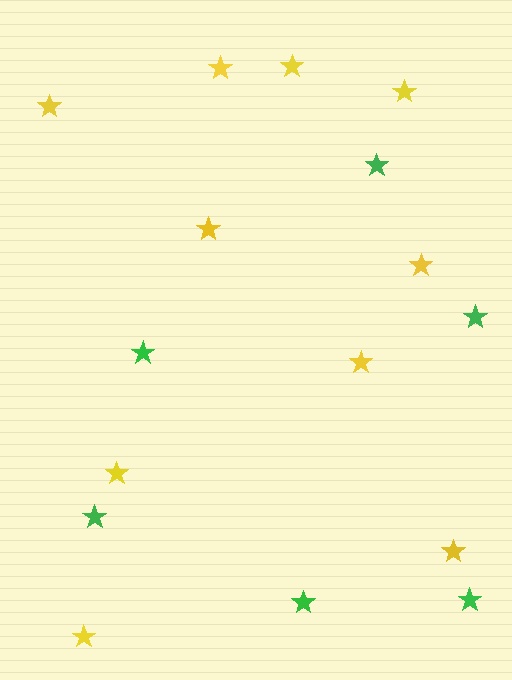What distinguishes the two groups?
There are 2 groups: one group of yellow stars (10) and one group of green stars (6).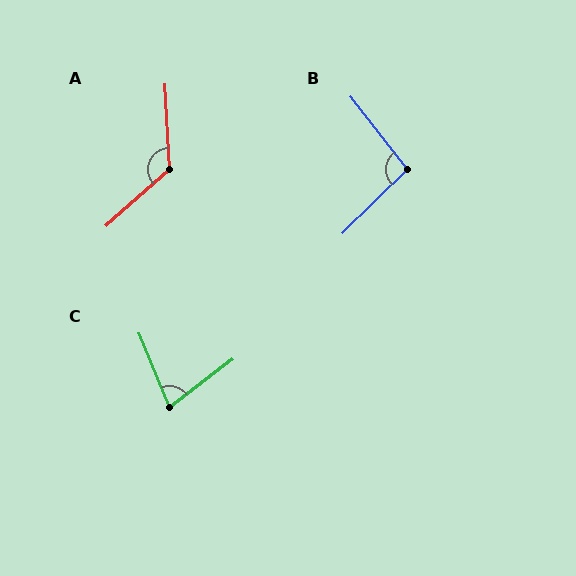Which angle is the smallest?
C, at approximately 75 degrees.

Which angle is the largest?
A, at approximately 129 degrees.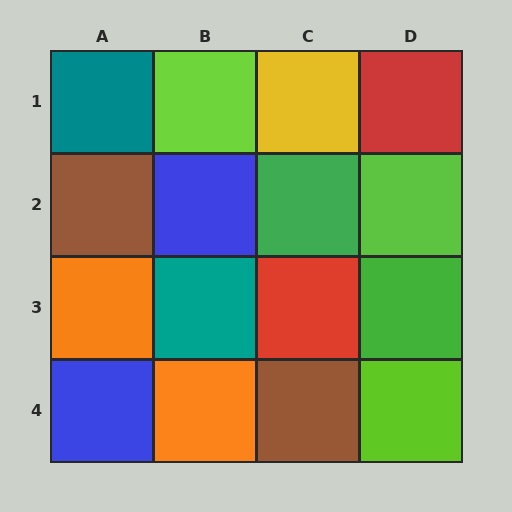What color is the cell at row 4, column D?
Lime.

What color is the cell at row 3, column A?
Orange.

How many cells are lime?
3 cells are lime.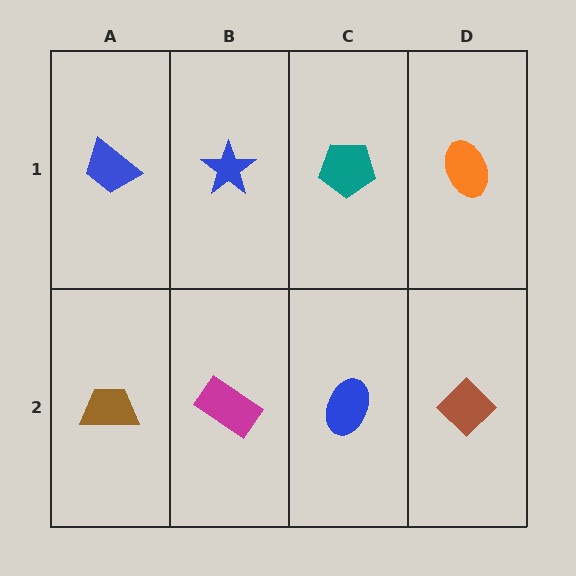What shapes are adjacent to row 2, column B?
A blue star (row 1, column B), a brown trapezoid (row 2, column A), a blue ellipse (row 2, column C).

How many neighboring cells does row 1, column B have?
3.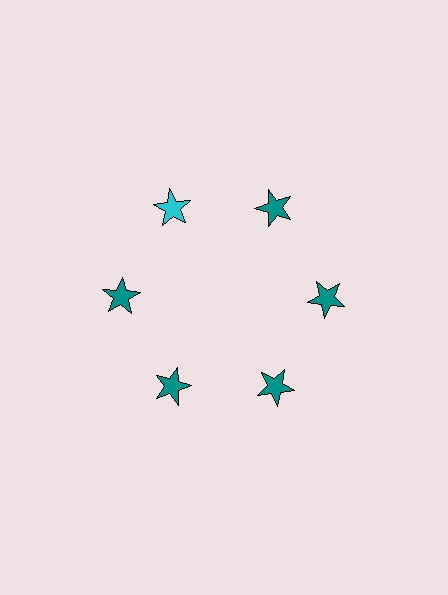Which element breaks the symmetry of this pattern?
The cyan star at roughly the 11 o'clock position breaks the symmetry. All other shapes are teal stars.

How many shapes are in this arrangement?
There are 6 shapes arranged in a ring pattern.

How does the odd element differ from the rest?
It has a different color: cyan instead of teal.